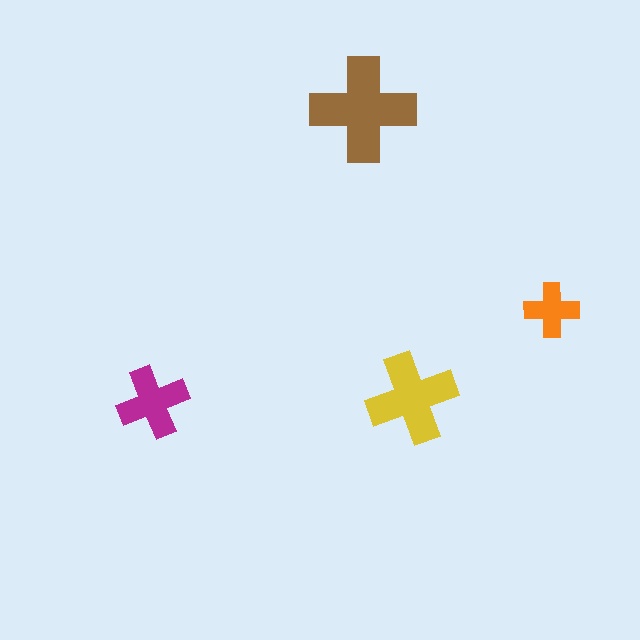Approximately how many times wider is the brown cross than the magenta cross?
About 1.5 times wider.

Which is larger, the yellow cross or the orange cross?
The yellow one.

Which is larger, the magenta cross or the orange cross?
The magenta one.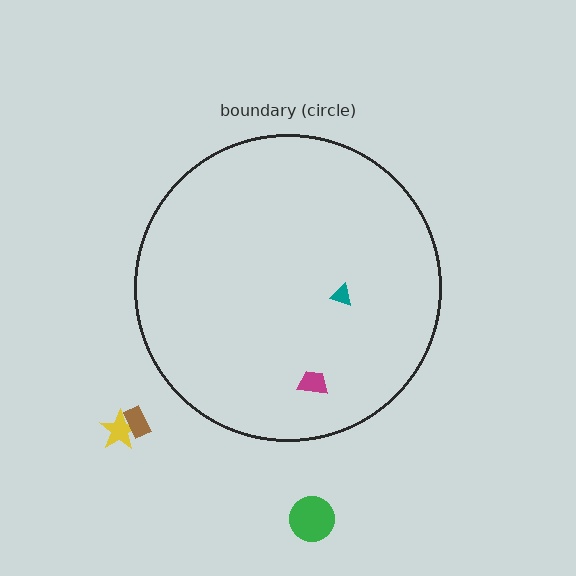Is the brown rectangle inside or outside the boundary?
Outside.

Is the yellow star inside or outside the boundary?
Outside.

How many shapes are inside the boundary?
2 inside, 3 outside.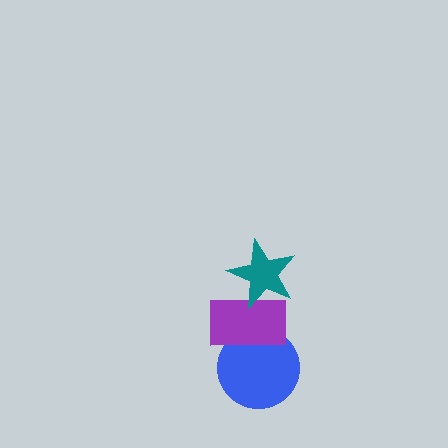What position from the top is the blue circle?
The blue circle is 3rd from the top.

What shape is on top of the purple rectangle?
The teal star is on top of the purple rectangle.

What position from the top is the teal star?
The teal star is 1st from the top.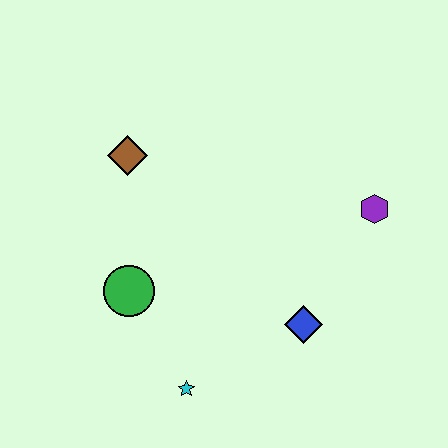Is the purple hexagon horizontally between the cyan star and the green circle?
No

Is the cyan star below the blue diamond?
Yes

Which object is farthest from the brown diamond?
The purple hexagon is farthest from the brown diamond.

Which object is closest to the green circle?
The cyan star is closest to the green circle.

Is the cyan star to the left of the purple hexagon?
Yes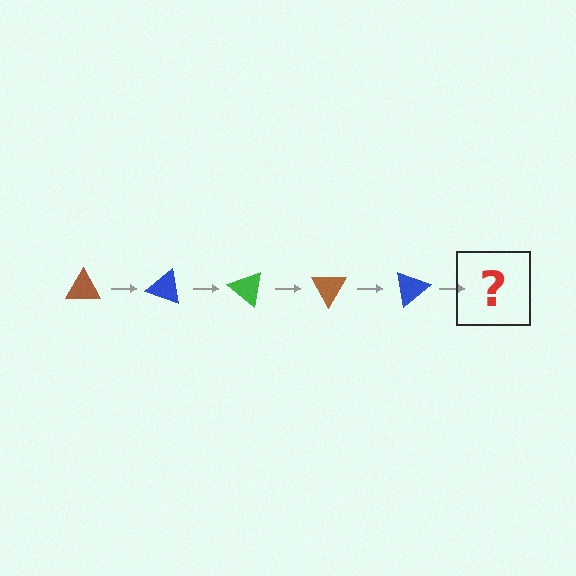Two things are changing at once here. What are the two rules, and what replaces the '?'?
The two rules are that it rotates 20 degrees each step and the color cycles through brown, blue, and green. The '?' should be a green triangle, rotated 100 degrees from the start.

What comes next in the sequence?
The next element should be a green triangle, rotated 100 degrees from the start.